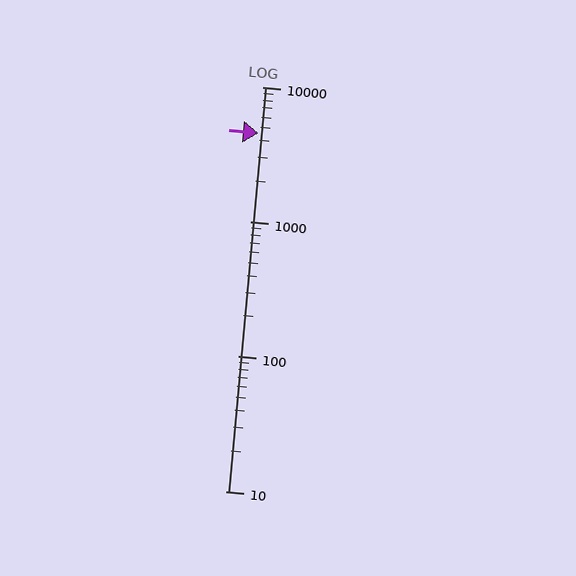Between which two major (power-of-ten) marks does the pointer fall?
The pointer is between 1000 and 10000.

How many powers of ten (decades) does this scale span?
The scale spans 3 decades, from 10 to 10000.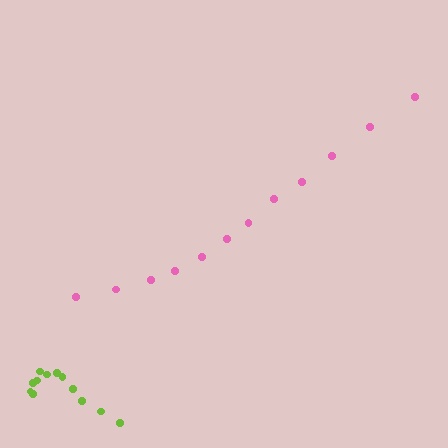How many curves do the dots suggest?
There are 2 distinct paths.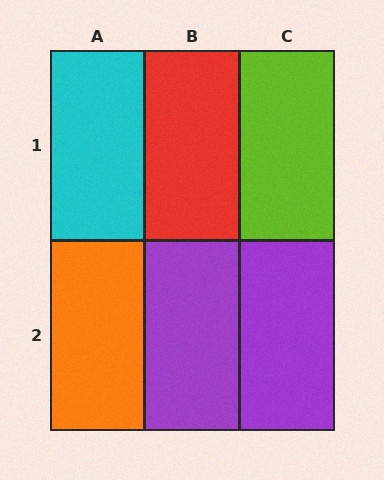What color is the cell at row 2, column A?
Orange.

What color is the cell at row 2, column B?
Purple.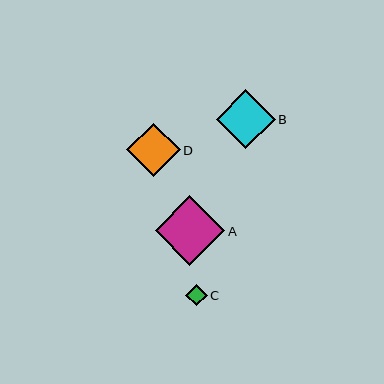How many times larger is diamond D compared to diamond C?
Diamond D is approximately 2.5 times the size of diamond C.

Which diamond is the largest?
Diamond A is the largest with a size of approximately 69 pixels.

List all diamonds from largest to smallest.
From largest to smallest: A, B, D, C.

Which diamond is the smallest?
Diamond C is the smallest with a size of approximately 21 pixels.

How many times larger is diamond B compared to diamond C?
Diamond B is approximately 2.7 times the size of diamond C.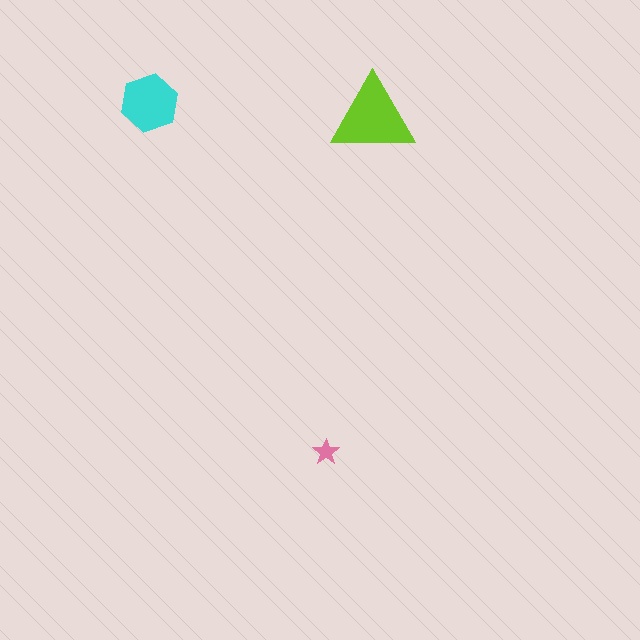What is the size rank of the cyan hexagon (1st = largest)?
2nd.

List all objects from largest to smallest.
The lime triangle, the cyan hexagon, the pink star.